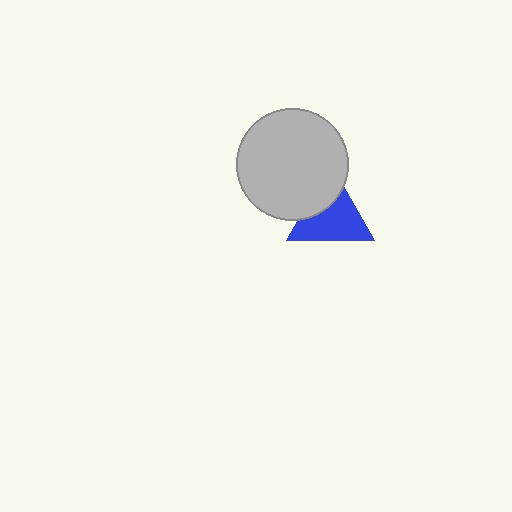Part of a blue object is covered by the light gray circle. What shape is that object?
It is a triangle.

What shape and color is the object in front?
The object in front is a light gray circle.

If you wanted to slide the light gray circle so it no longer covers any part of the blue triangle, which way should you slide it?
Slide it toward the upper-left — that is the most direct way to separate the two shapes.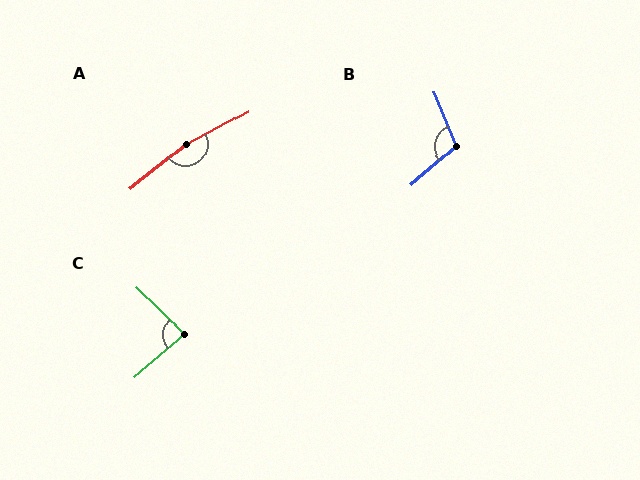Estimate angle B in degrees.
Approximately 109 degrees.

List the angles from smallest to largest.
C (85°), B (109°), A (170°).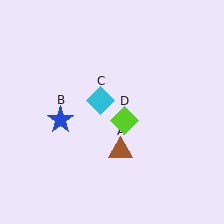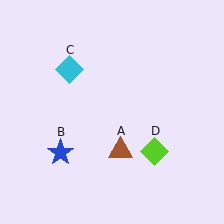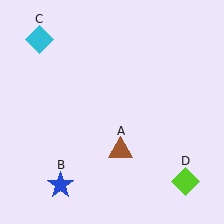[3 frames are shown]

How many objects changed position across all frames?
3 objects changed position: blue star (object B), cyan diamond (object C), lime diamond (object D).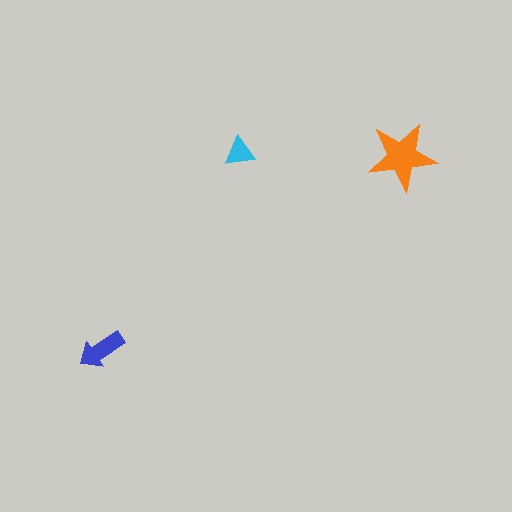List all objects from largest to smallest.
The orange star, the blue arrow, the cyan triangle.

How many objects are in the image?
There are 3 objects in the image.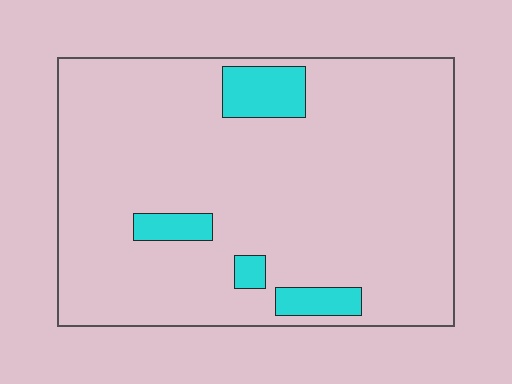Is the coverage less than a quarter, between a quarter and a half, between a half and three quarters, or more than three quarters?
Less than a quarter.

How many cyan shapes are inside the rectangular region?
4.